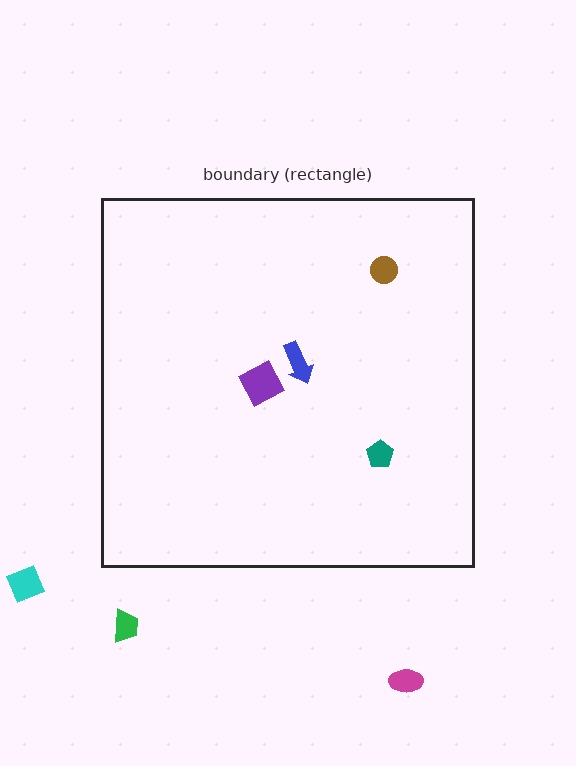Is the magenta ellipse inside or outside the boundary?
Outside.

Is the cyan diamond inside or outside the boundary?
Outside.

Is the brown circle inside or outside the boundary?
Inside.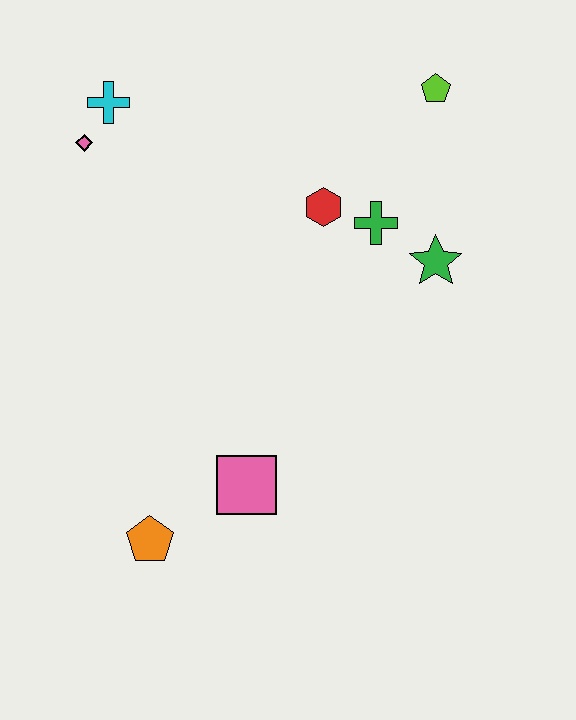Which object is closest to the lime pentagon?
The green cross is closest to the lime pentagon.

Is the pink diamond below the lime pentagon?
Yes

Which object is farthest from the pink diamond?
The orange pentagon is farthest from the pink diamond.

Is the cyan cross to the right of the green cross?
No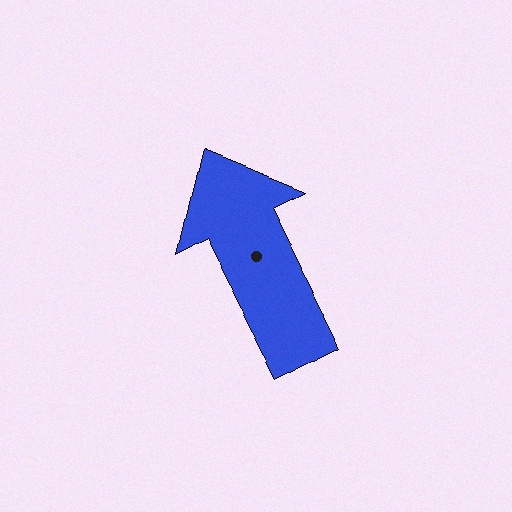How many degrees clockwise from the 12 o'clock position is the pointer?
Approximately 332 degrees.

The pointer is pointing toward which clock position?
Roughly 11 o'clock.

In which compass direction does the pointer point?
Northwest.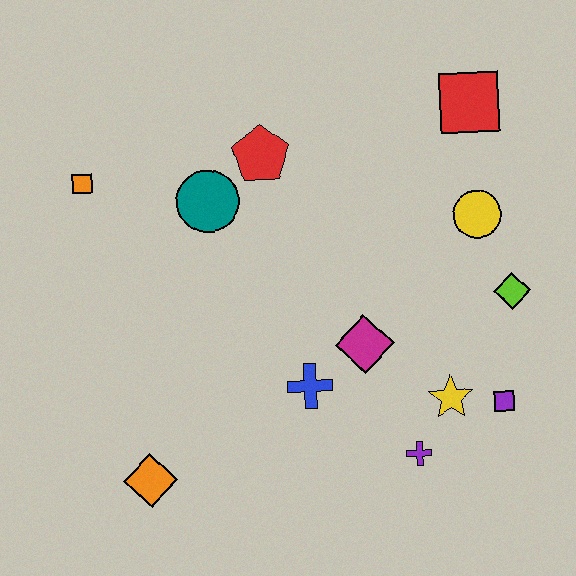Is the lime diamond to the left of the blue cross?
No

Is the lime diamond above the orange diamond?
Yes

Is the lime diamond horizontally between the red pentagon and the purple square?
No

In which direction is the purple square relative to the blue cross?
The purple square is to the right of the blue cross.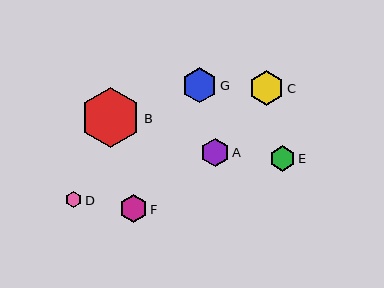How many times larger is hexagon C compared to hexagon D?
Hexagon C is approximately 2.2 times the size of hexagon D.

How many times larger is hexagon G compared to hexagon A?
Hexagon G is approximately 1.2 times the size of hexagon A.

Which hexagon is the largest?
Hexagon B is the largest with a size of approximately 60 pixels.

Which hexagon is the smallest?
Hexagon D is the smallest with a size of approximately 16 pixels.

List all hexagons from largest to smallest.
From largest to smallest: B, C, G, A, F, E, D.